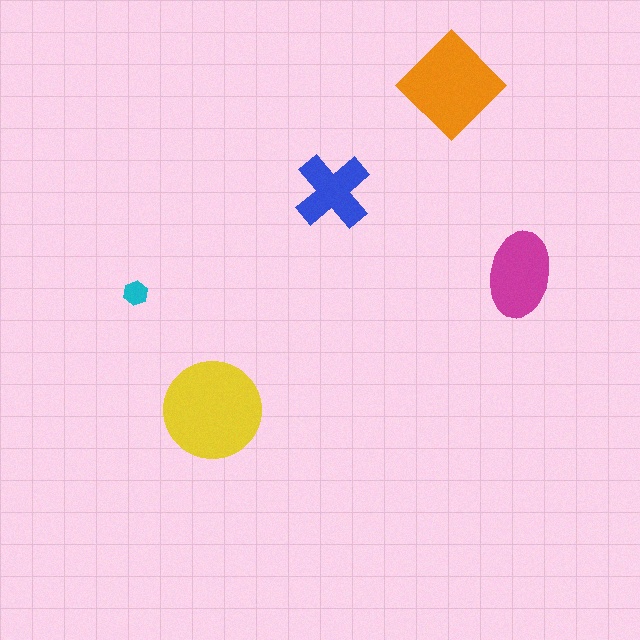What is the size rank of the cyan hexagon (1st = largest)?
5th.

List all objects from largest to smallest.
The yellow circle, the orange diamond, the magenta ellipse, the blue cross, the cyan hexagon.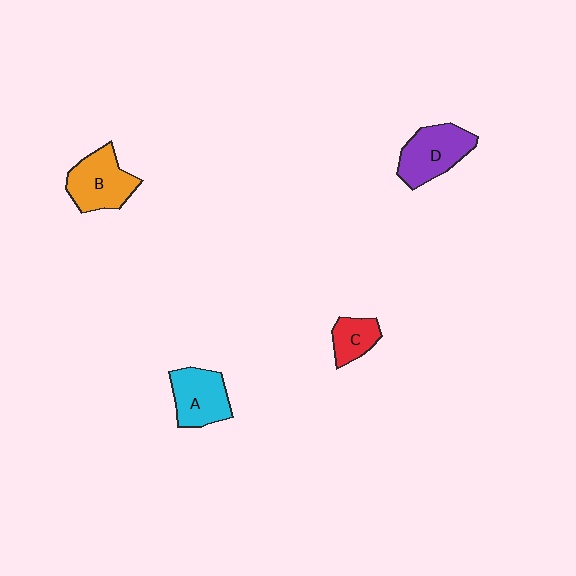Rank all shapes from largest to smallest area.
From largest to smallest: D (purple), B (orange), A (cyan), C (red).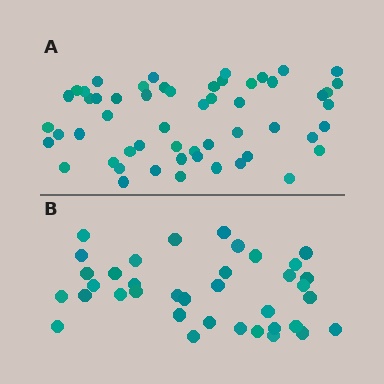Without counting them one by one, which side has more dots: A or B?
Region A (the top region) has more dots.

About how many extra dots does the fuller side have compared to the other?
Region A has approximately 20 more dots than region B.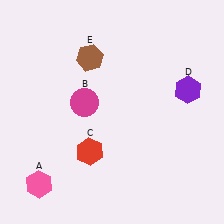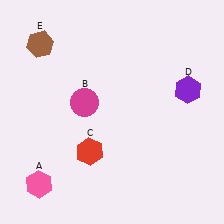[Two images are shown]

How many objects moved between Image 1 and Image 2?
1 object moved between the two images.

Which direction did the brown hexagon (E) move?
The brown hexagon (E) moved left.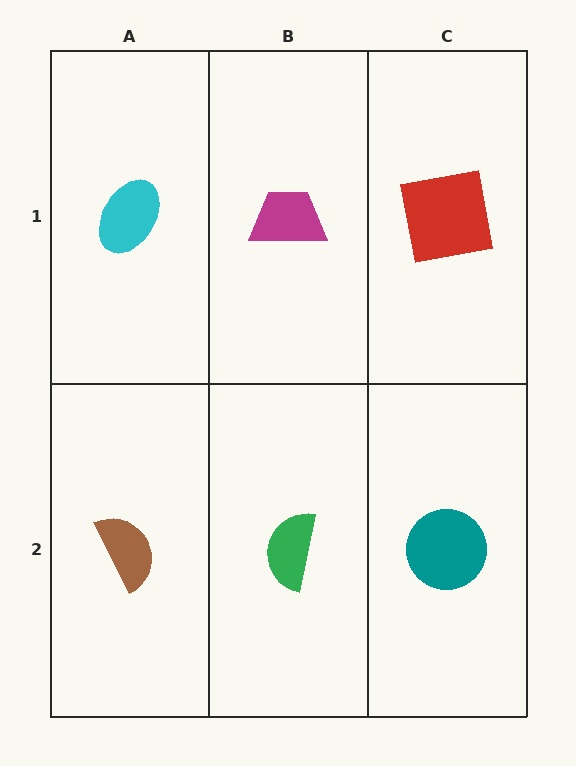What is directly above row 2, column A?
A cyan ellipse.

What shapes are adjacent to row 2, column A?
A cyan ellipse (row 1, column A), a green semicircle (row 2, column B).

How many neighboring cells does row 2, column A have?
2.